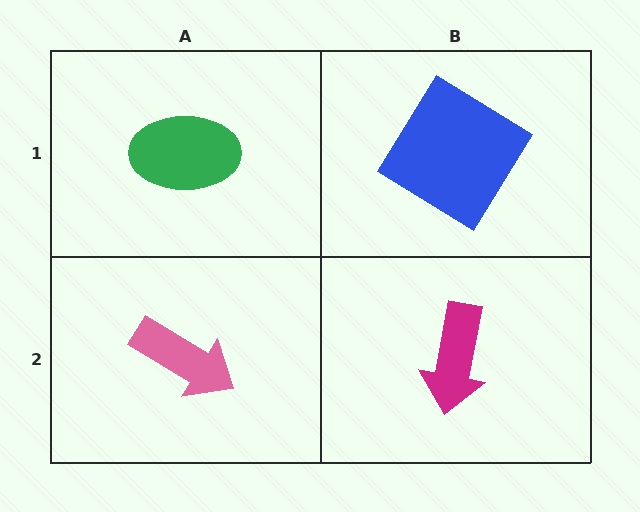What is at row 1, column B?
A blue diamond.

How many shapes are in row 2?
2 shapes.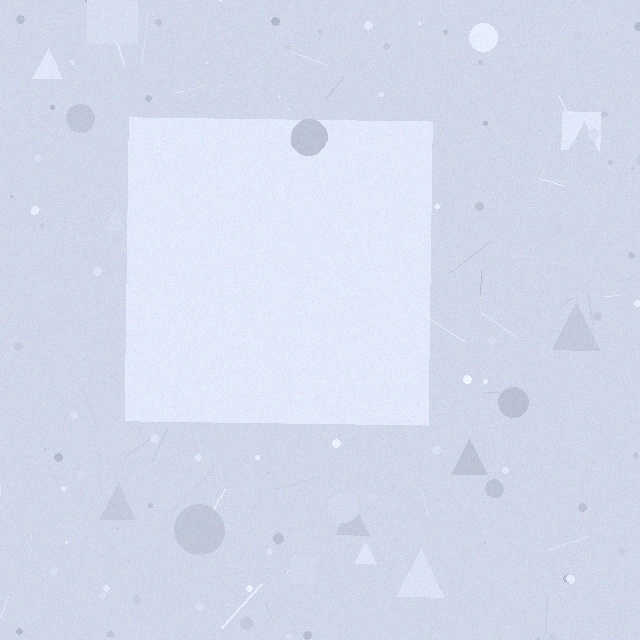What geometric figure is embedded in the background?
A square is embedded in the background.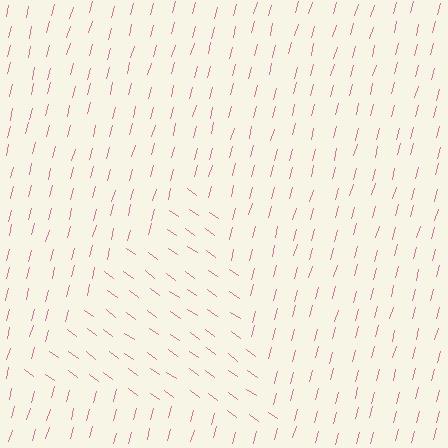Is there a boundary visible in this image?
Yes, there is a texture boundary formed by a change in line orientation.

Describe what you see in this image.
The image is filled with small pink line segments. A triangle region in the image has lines oriented differently from the surrounding lines, creating a visible texture boundary.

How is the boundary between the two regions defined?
The boundary is defined purely by a change in line orientation (approximately 69 degrees difference). All lines are the same color and thickness.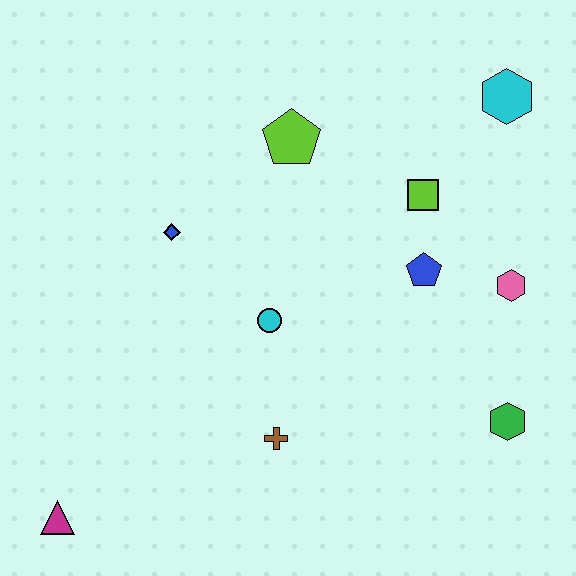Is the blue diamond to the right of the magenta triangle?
Yes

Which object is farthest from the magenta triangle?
The cyan hexagon is farthest from the magenta triangle.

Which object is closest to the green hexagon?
The pink hexagon is closest to the green hexagon.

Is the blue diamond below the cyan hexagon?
Yes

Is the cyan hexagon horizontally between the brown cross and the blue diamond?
No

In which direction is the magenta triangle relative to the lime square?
The magenta triangle is to the left of the lime square.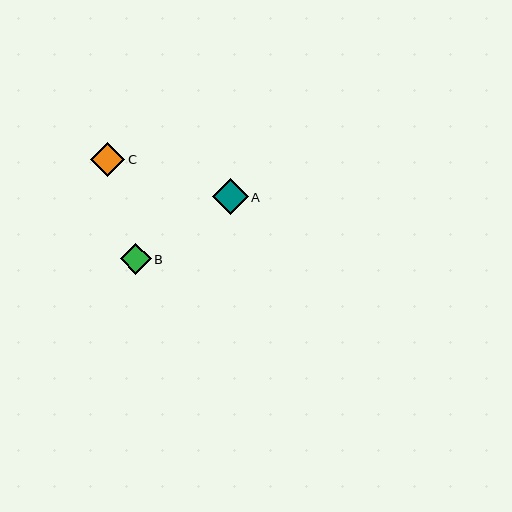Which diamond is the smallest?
Diamond B is the smallest with a size of approximately 31 pixels.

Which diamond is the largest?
Diamond A is the largest with a size of approximately 36 pixels.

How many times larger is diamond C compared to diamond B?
Diamond C is approximately 1.1 times the size of diamond B.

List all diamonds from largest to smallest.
From largest to smallest: A, C, B.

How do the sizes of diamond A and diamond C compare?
Diamond A and diamond C are approximately the same size.